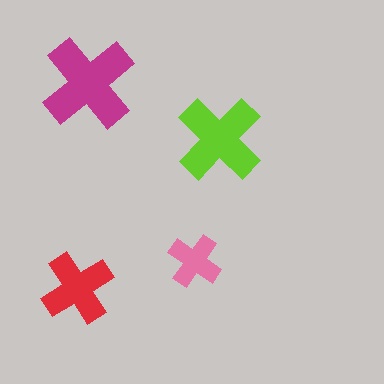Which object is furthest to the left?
The red cross is leftmost.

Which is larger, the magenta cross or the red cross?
The magenta one.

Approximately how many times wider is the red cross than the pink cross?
About 1.5 times wider.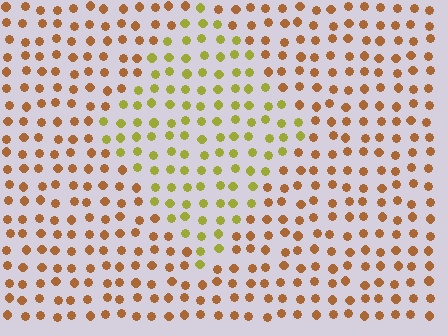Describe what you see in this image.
The image is filled with small brown elements in a uniform arrangement. A diamond-shaped region is visible where the elements are tinted to a slightly different hue, forming a subtle color boundary.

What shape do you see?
I see a diamond.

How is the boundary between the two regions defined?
The boundary is defined purely by a slight shift in hue (about 41 degrees). Spacing, size, and orientation are identical on both sides.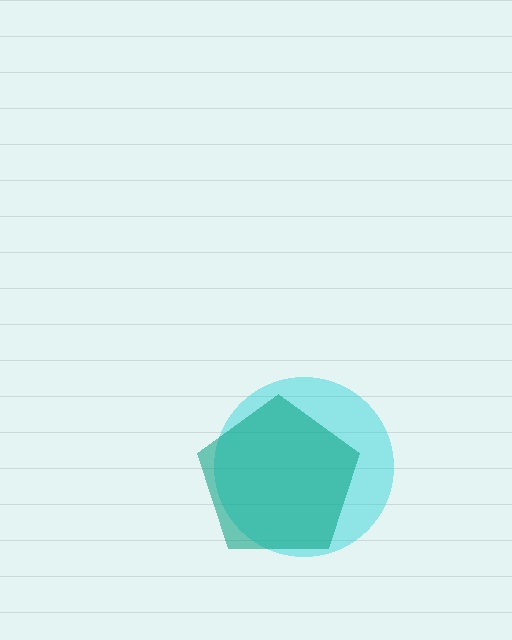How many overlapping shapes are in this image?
There are 2 overlapping shapes in the image.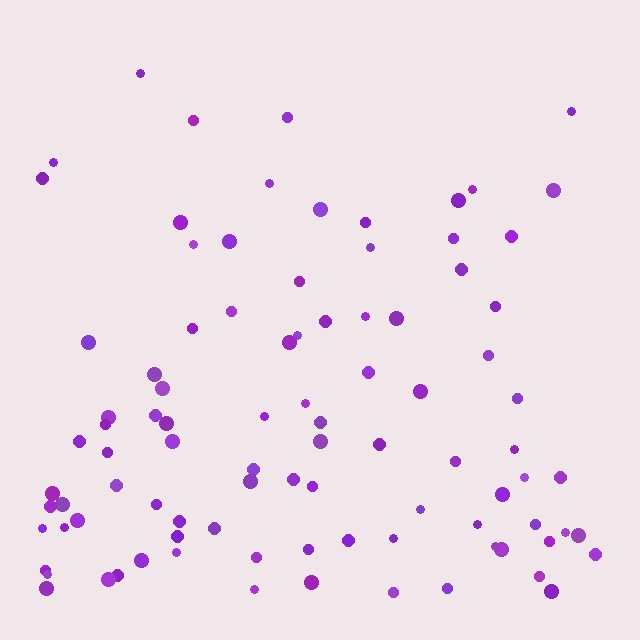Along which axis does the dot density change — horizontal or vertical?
Vertical.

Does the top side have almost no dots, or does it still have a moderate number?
Still a moderate number, just noticeably fewer than the bottom.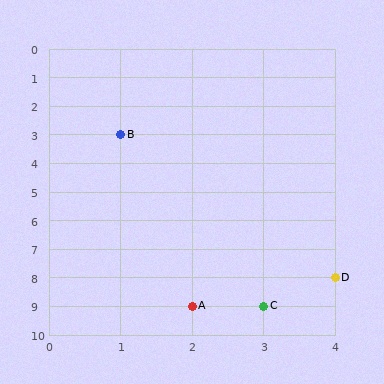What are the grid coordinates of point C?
Point C is at grid coordinates (3, 9).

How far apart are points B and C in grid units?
Points B and C are 2 columns and 6 rows apart (about 6.3 grid units diagonally).